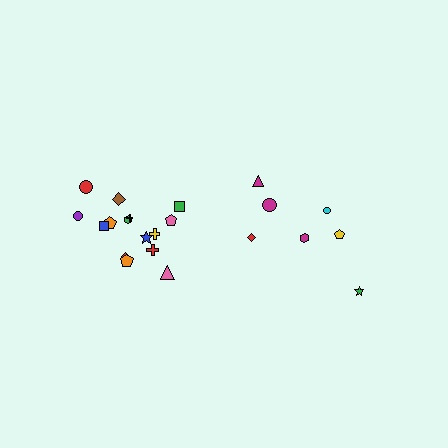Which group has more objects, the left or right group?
The left group.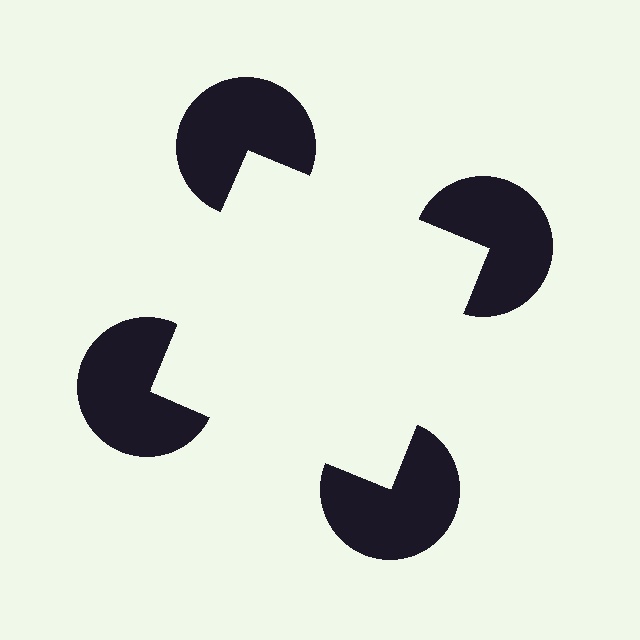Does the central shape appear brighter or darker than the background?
It typically appears slightly brighter than the background, even though no actual brightness change is drawn.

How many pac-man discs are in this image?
There are 4 — one at each vertex of the illusory square.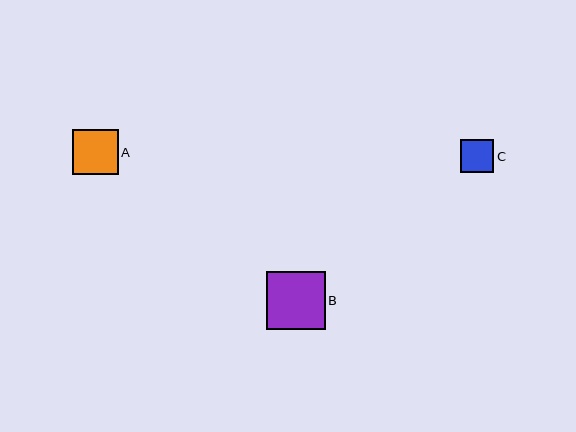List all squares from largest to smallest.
From largest to smallest: B, A, C.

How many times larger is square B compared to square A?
Square B is approximately 1.3 times the size of square A.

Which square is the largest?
Square B is the largest with a size of approximately 58 pixels.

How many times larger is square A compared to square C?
Square A is approximately 1.4 times the size of square C.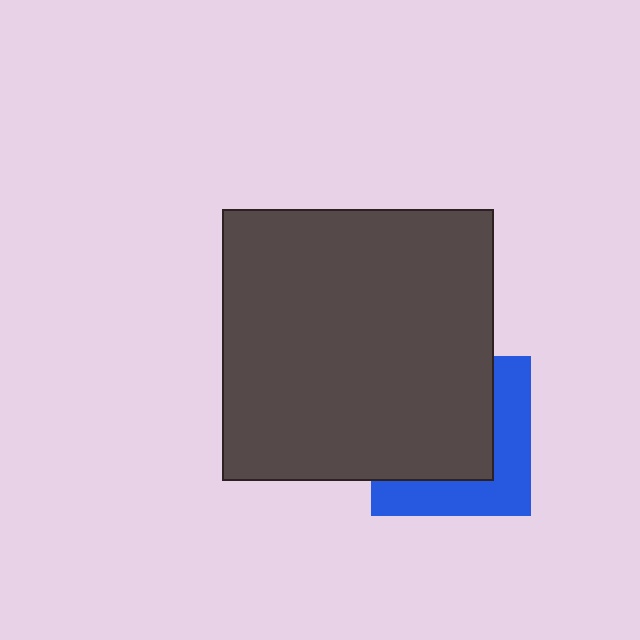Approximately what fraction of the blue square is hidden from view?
Roughly 60% of the blue square is hidden behind the dark gray square.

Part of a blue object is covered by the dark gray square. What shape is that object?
It is a square.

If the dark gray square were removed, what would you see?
You would see the complete blue square.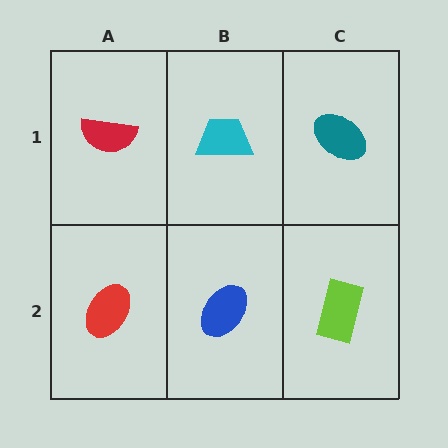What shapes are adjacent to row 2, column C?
A teal ellipse (row 1, column C), a blue ellipse (row 2, column B).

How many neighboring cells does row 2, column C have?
2.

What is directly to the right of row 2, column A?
A blue ellipse.